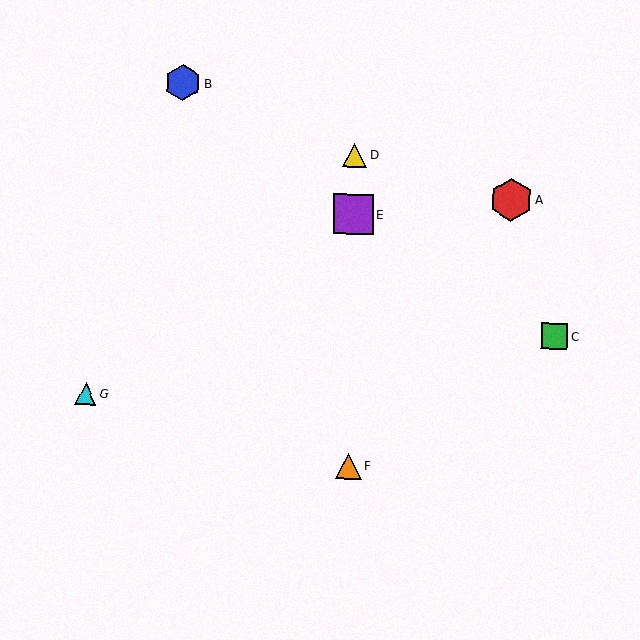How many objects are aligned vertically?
3 objects (D, E, F) are aligned vertically.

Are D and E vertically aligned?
Yes, both are at x≈355.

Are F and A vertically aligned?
No, F is at x≈349 and A is at x≈511.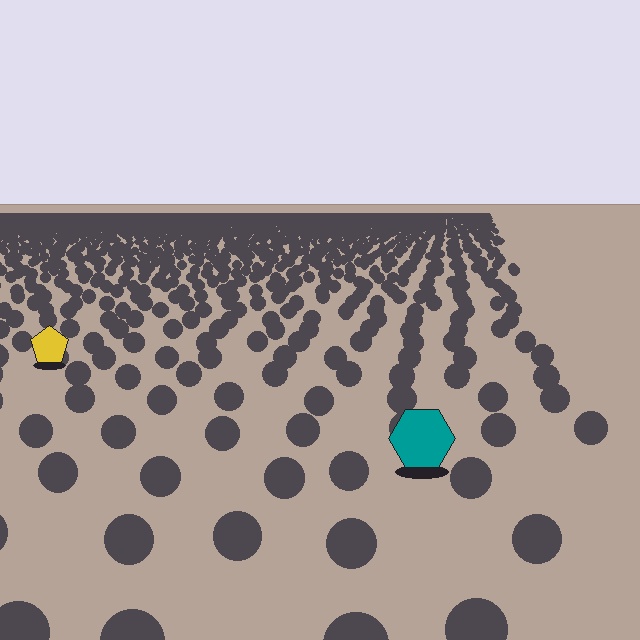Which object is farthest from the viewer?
The yellow pentagon is farthest from the viewer. It appears smaller and the ground texture around it is denser.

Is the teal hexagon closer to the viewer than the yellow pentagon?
Yes. The teal hexagon is closer — you can tell from the texture gradient: the ground texture is coarser near it.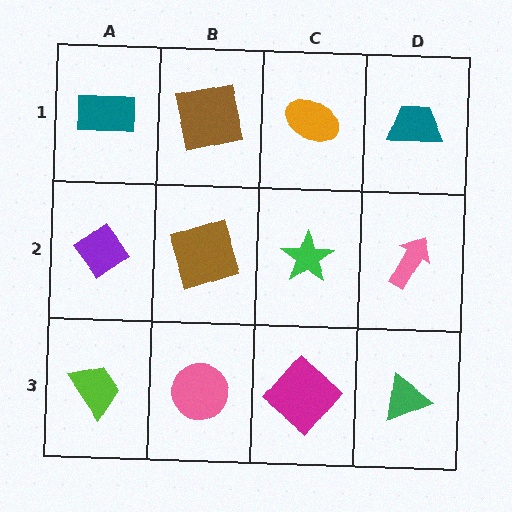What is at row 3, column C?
A magenta diamond.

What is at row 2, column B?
A brown square.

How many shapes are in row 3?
4 shapes.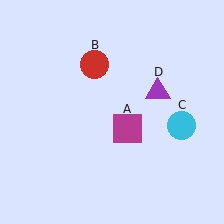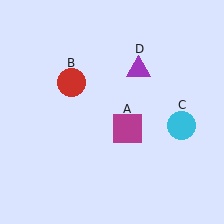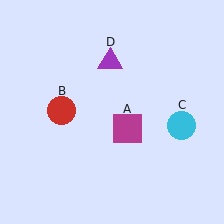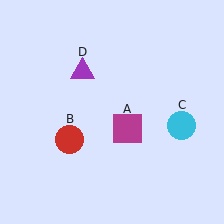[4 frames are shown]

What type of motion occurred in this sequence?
The red circle (object B), purple triangle (object D) rotated counterclockwise around the center of the scene.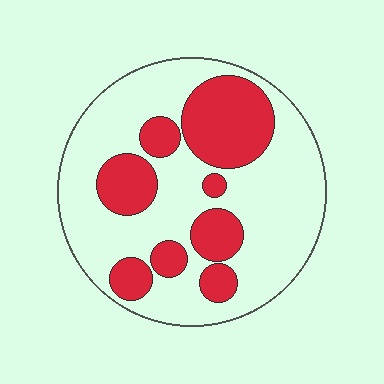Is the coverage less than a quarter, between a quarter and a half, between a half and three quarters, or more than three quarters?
Between a quarter and a half.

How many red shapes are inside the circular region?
8.